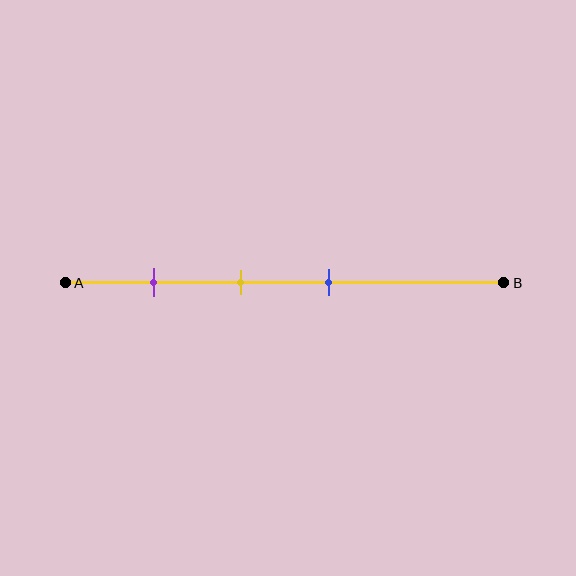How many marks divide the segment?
There are 3 marks dividing the segment.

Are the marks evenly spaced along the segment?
Yes, the marks are approximately evenly spaced.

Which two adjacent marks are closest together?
The yellow and blue marks are the closest adjacent pair.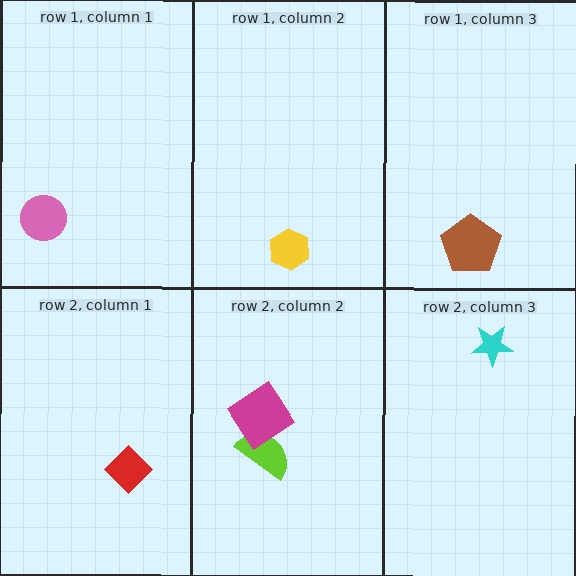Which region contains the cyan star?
The row 2, column 3 region.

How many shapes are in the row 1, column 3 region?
1.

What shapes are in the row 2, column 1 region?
The red diamond.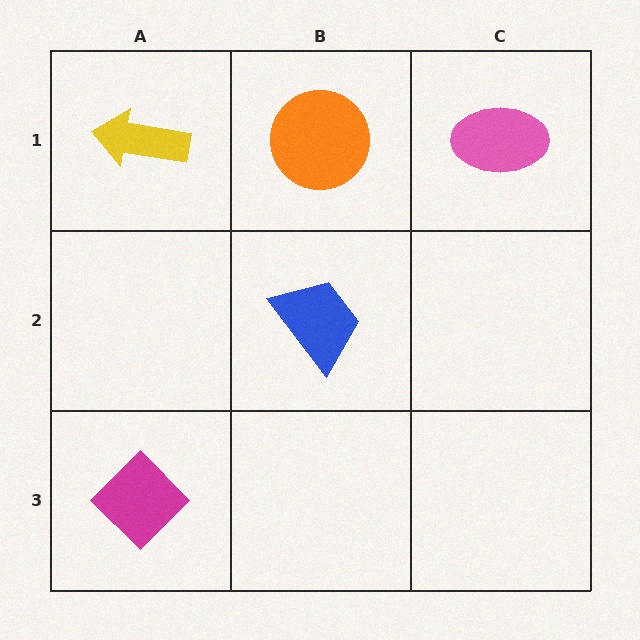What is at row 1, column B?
An orange circle.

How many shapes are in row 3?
1 shape.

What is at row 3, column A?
A magenta diamond.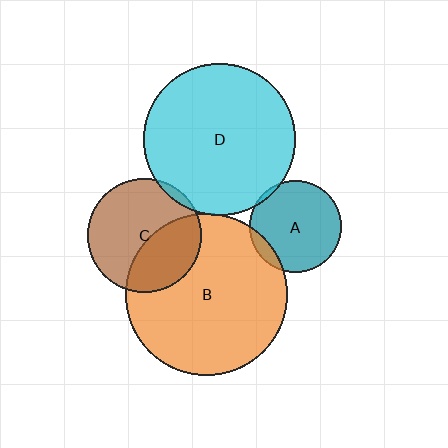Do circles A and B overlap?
Yes.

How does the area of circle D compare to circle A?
Approximately 2.7 times.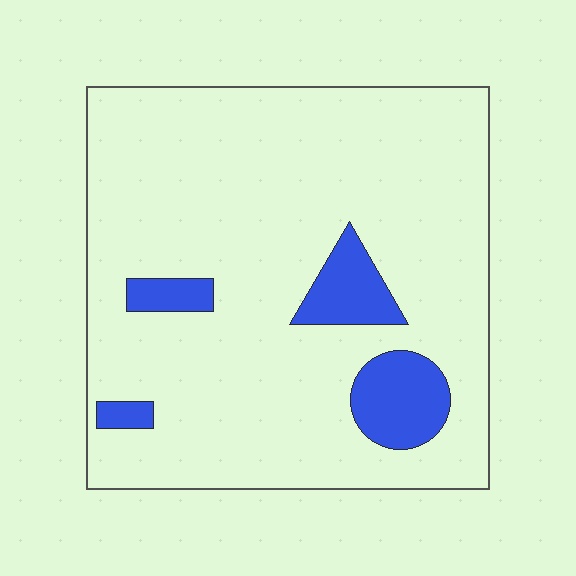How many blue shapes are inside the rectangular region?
4.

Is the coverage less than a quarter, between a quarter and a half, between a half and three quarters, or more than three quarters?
Less than a quarter.